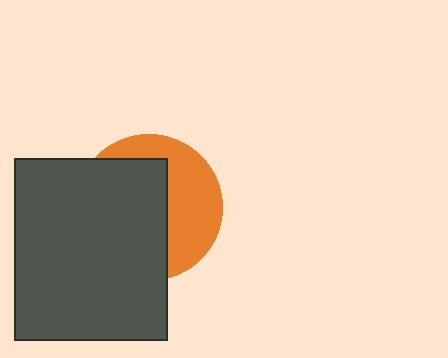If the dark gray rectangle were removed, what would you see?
You would see the complete orange circle.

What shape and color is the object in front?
The object in front is a dark gray rectangle.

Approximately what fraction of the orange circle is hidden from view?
Roughly 58% of the orange circle is hidden behind the dark gray rectangle.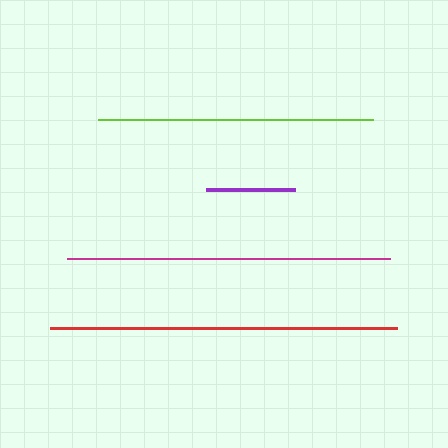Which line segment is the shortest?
The purple line is the shortest at approximately 89 pixels.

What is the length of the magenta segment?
The magenta segment is approximately 323 pixels long.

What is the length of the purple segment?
The purple segment is approximately 89 pixels long.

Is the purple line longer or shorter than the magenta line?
The magenta line is longer than the purple line.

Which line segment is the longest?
The red line is the longest at approximately 348 pixels.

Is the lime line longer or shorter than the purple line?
The lime line is longer than the purple line.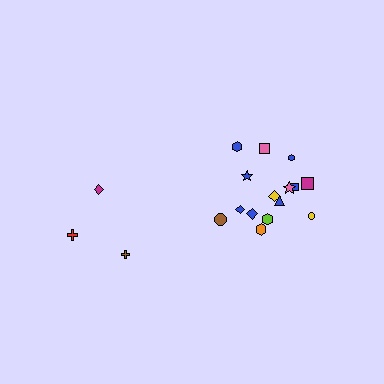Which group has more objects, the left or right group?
The right group.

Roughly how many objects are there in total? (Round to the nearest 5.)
Roughly 20 objects in total.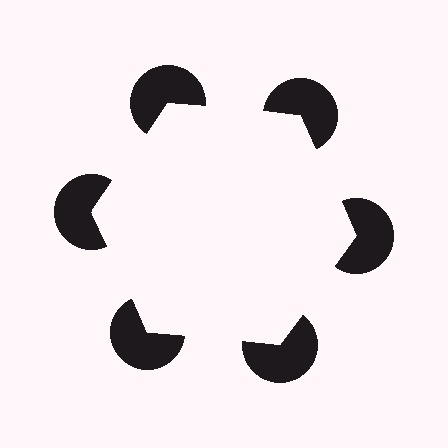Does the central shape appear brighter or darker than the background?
It typically appears slightly brighter than the background, even though no actual brightness change is drawn.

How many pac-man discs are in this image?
There are 6 — one at each vertex of the illusory hexagon.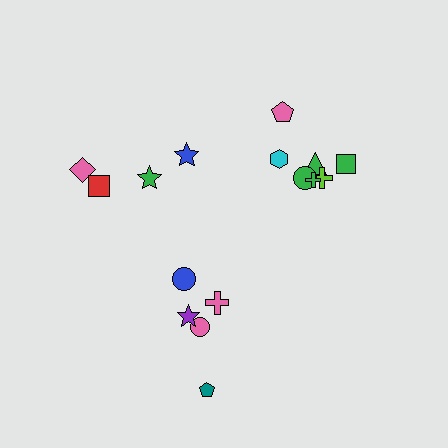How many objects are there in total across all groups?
There are 16 objects.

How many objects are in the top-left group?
There are 4 objects.